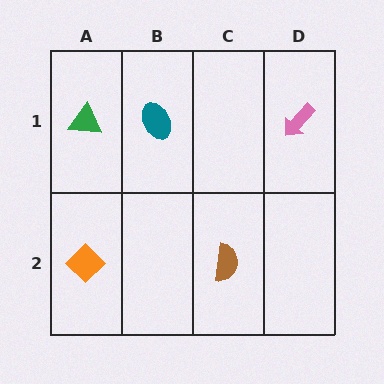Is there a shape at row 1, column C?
No, that cell is empty.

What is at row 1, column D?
A pink arrow.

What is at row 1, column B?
A teal ellipse.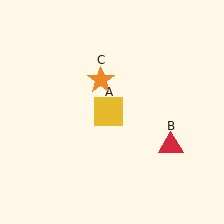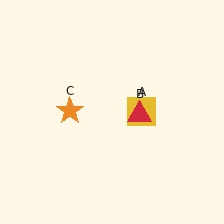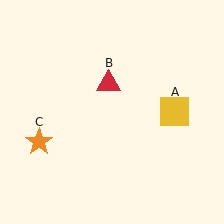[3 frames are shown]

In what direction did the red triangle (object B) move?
The red triangle (object B) moved up and to the left.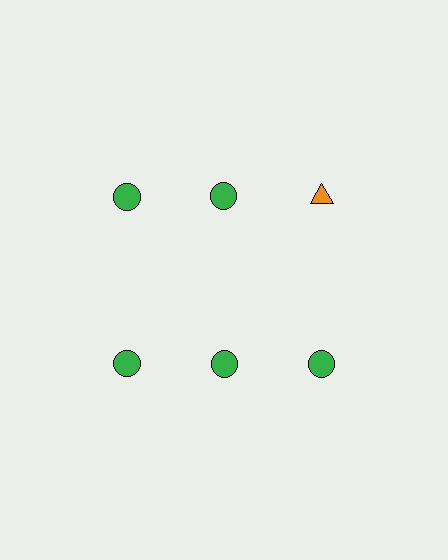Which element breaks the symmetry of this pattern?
The orange triangle in the top row, center column breaks the symmetry. All other shapes are green circles.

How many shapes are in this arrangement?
There are 6 shapes arranged in a grid pattern.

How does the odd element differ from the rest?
It differs in both color (orange instead of green) and shape (triangle instead of circle).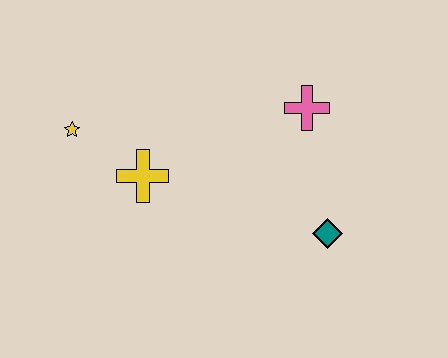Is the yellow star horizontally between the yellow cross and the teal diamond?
No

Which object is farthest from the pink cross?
The yellow star is farthest from the pink cross.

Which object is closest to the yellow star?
The yellow cross is closest to the yellow star.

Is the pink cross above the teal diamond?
Yes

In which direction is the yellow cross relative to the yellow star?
The yellow cross is to the right of the yellow star.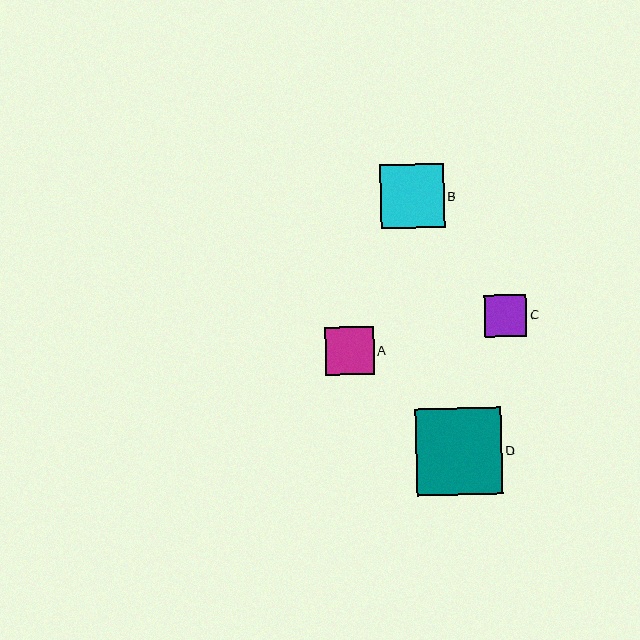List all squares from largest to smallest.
From largest to smallest: D, B, A, C.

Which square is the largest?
Square D is the largest with a size of approximately 86 pixels.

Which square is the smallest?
Square C is the smallest with a size of approximately 42 pixels.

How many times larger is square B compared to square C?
Square B is approximately 1.5 times the size of square C.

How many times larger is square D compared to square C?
Square D is approximately 2.0 times the size of square C.